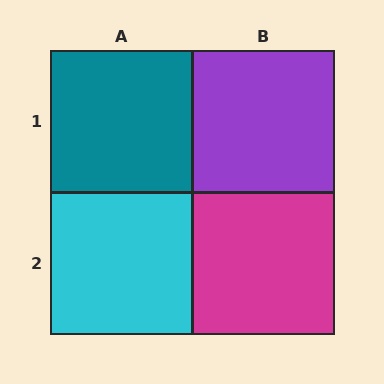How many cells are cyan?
1 cell is cyan.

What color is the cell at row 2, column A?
Cyan.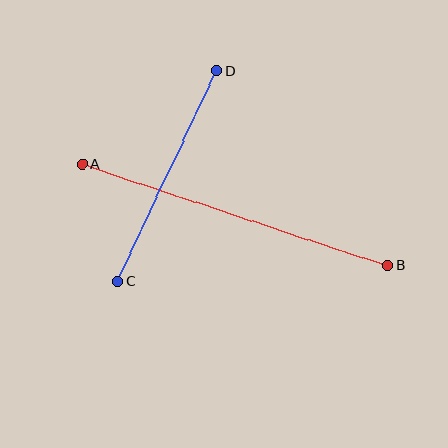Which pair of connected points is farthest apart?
Points A and B are farthest apart.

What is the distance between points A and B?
The distance is approximately 322 pixels.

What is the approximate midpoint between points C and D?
The midpoint is at approximately (168, 176) pixels.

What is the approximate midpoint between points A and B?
The midpoint is at approximately (235, 215) pixels.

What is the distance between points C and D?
The distance is approximately 233 pixels.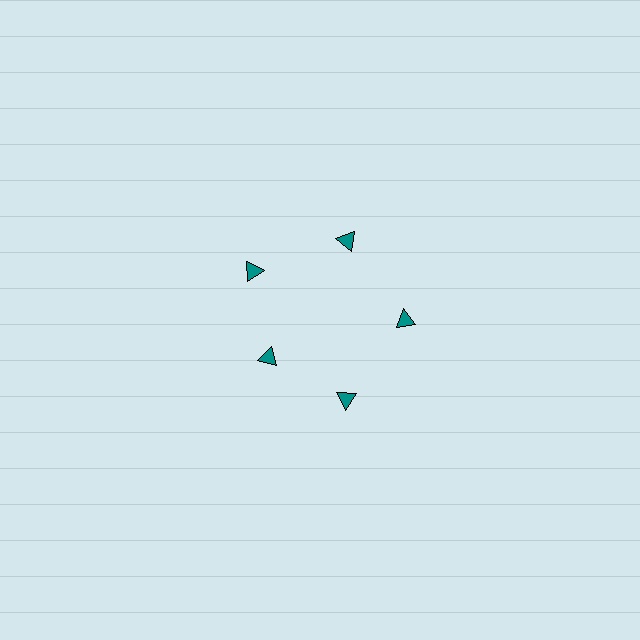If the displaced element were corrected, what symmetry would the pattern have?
It would have 5-fold rotational symmetry — the pattern would map onto itself every 72 degrees.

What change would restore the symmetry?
The symmetry would be restored by moving it outward, back onto the ring so that all 5 triangles sit at equal angles and equal distance from the center.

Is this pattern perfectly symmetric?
No. The 5 teal triangles are arranged in a ring, but one element near the 8 o'clock position is pulled inward toward the center, breaking the 5-fold rotational symmetry.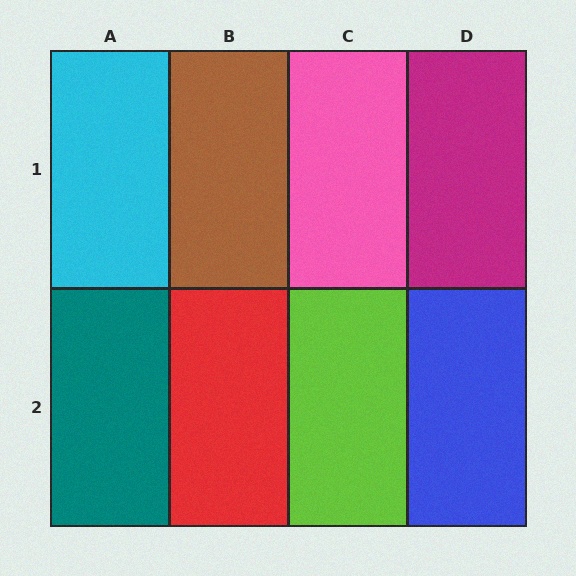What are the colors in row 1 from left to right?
Cyan, brown, pink, magenta.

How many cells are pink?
1 cell is pink.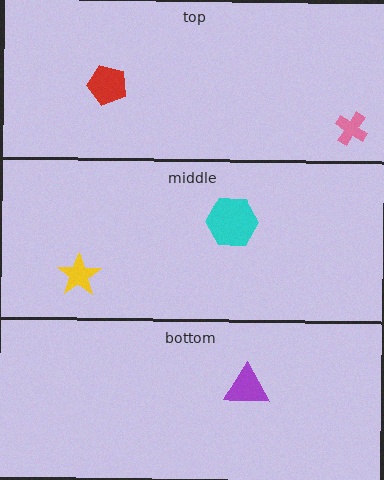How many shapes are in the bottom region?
1.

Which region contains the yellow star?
The middle region.